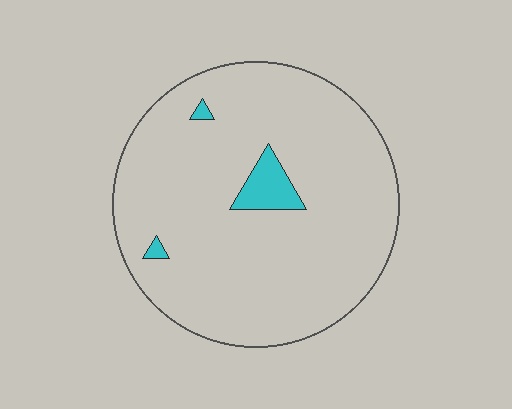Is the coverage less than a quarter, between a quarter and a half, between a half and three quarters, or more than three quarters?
Less than a quarter.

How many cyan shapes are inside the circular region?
3.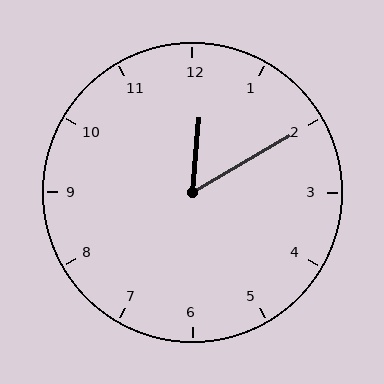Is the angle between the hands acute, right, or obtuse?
It is acute.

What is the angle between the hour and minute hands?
Approximately 55 degrees.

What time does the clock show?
12:10.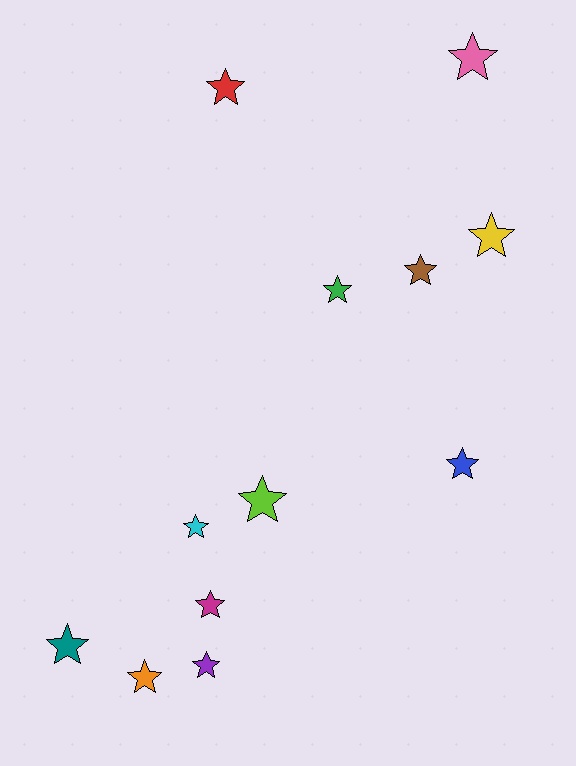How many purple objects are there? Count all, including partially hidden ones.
There is 1 purple object.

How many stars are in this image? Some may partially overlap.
There are 12 stars.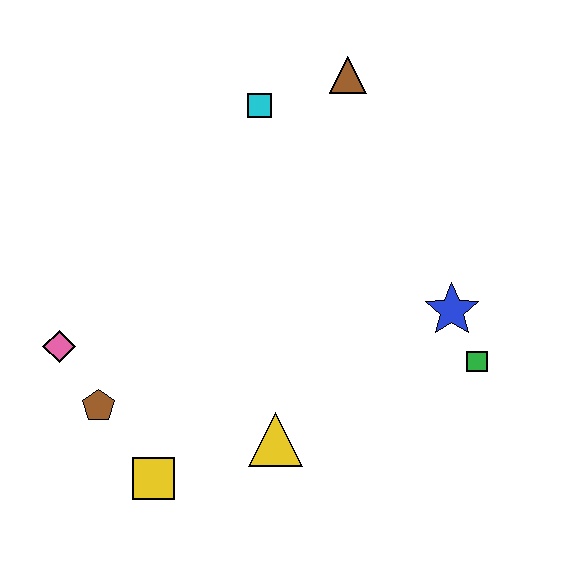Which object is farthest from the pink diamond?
The green square is farthest from the pink diamond.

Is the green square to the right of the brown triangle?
Yes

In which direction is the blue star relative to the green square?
The blue star is above the green square.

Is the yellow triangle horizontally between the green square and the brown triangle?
No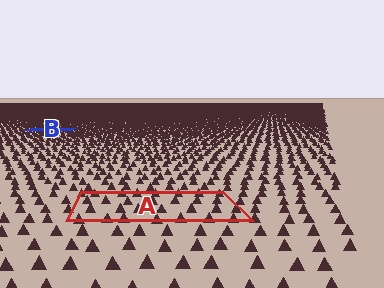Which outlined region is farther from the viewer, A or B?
Region B is farther from the viewer — the texture elements inside it appear smaller and more densely packed.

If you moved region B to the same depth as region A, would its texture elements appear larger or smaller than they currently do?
They would appear larger. At a closer depth, the same texture elements are projected at a bigger on-screen size.